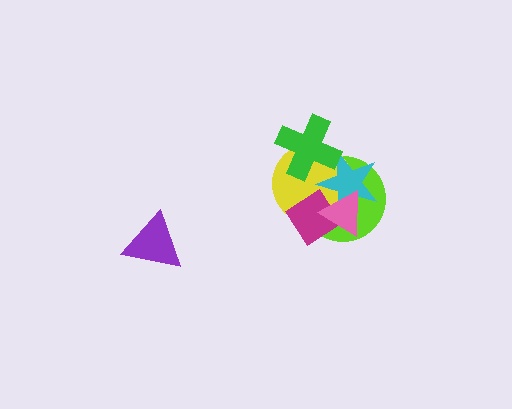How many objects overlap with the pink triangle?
4 objects overlap with the pink triangle.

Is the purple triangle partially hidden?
No, no other shape covers it.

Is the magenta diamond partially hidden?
Yes, it is partially covered by another shape.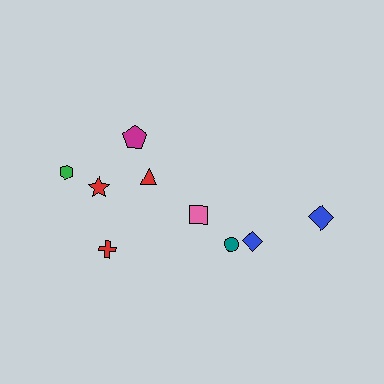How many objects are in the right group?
There are 3 objects.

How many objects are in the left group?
There are 6 objects.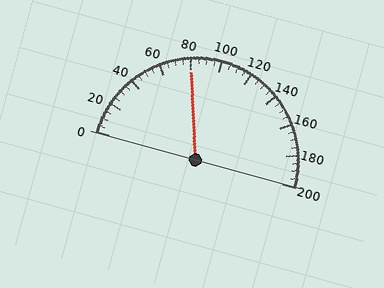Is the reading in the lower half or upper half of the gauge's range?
The reading is in the lower half of the range (0 to 200).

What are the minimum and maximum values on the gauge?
The gauge ranges from 0 to 200.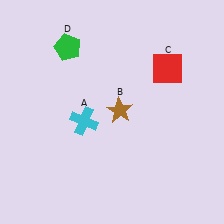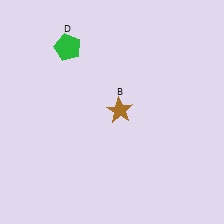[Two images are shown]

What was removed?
The cyan cross (A), the red square (C) were removed in Image 2.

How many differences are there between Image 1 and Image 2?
There are 2 differences between the two images.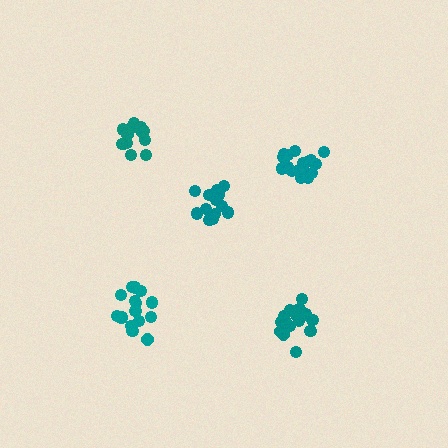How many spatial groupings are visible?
There are 5 spatial groupings.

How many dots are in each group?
Group 1: 16 dots, Group 2: 15 dots, Group 3: 17 dots, Group 4: 14 dots, Group 5: 14 dots (76 total).